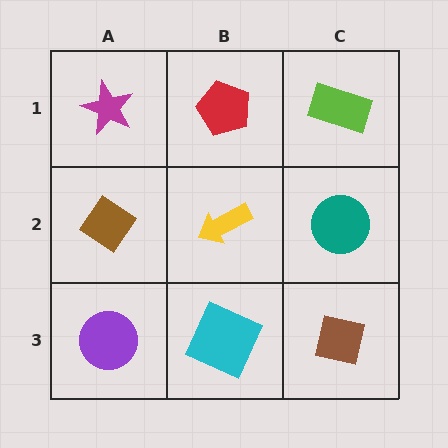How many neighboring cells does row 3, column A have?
2.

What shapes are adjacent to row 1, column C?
A teal circle (row 2, column C), a red pentagon (row 1, column B).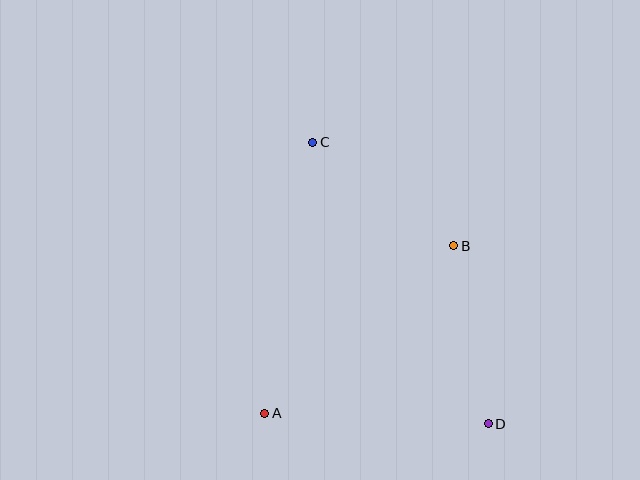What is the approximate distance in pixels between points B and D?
The distance between B and D is approximately 181 pixels.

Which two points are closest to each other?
Points B and C are closest to each other.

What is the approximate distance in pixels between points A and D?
The distance between A and D is approximately 224 pixels.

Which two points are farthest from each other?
Points C and D are farthest from each other.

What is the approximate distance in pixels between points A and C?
The distance between A and C is approximately 275 pixels.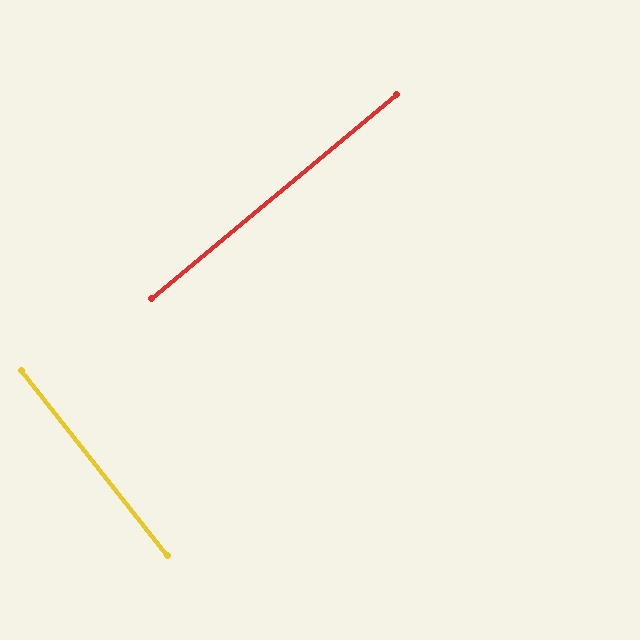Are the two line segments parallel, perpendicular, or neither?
Perpendicular — they meet at approximately 88°.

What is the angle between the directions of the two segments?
Approximately 88 degrees.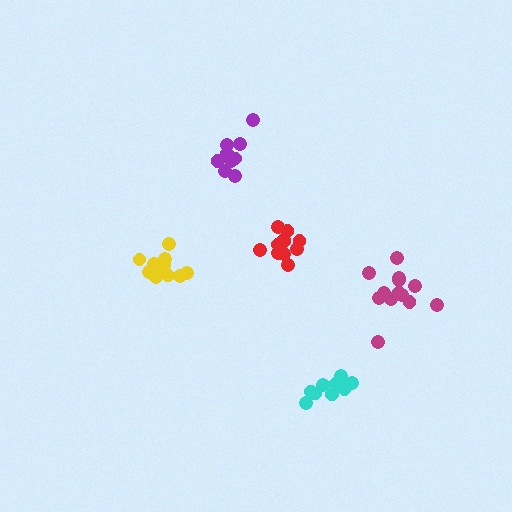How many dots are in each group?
Group 1: 9 dots, Group 2: 13 dots, Group 3: 10 dots, Group 4: 11 dots, Group 5: 12 dots (55 total).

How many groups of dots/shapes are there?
There are 5 groups.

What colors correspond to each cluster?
The clusters are colored: purple, magenta, cyan, red, yellow.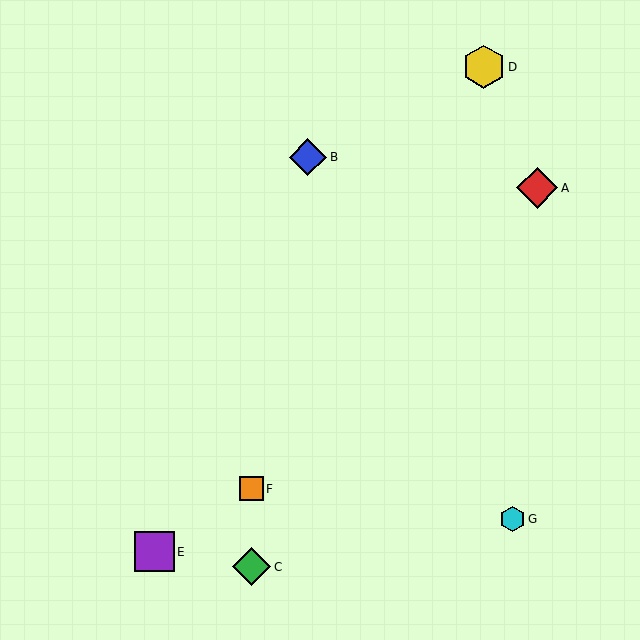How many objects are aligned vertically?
2 objects (C, F) are aligned vertically.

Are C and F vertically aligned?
Yes, both are at x≈252.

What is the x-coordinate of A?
Object A is at x≈537.